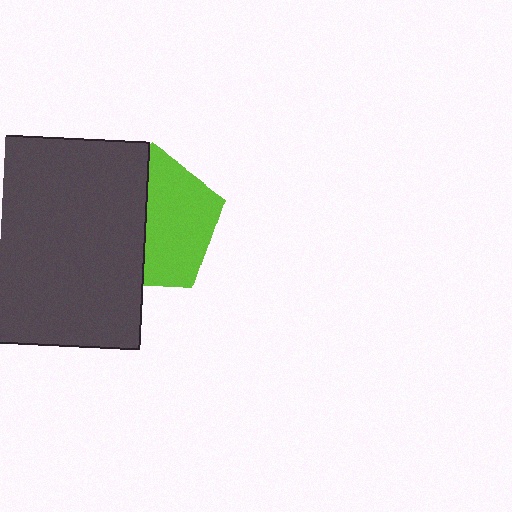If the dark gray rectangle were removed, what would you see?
You would see the complete lime pentagon.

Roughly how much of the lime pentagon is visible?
About half of it is visible (roughly 52%).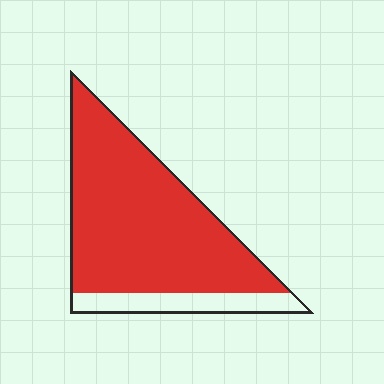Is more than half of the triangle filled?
Yes.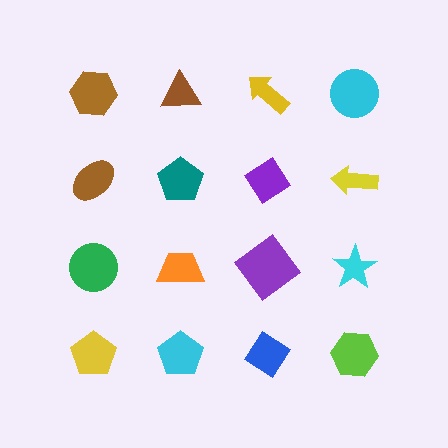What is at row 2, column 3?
A purple diamond.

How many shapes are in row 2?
4 shapes.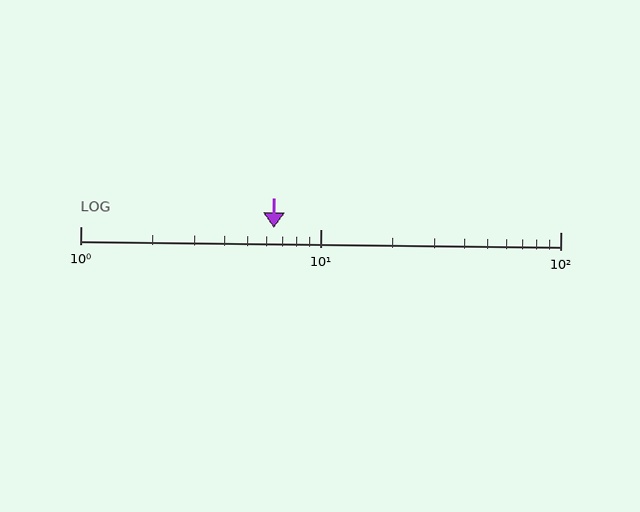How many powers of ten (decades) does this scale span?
The scale spans 2 decades, from 1 to 100.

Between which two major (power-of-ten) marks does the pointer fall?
The pointer is between 1 and 10.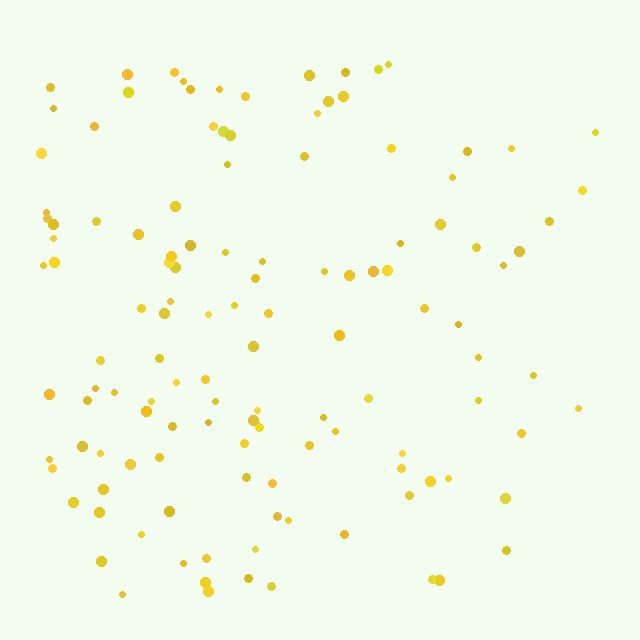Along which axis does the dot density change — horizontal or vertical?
Horizontal.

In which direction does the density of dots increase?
From right to left, with the left side densest.